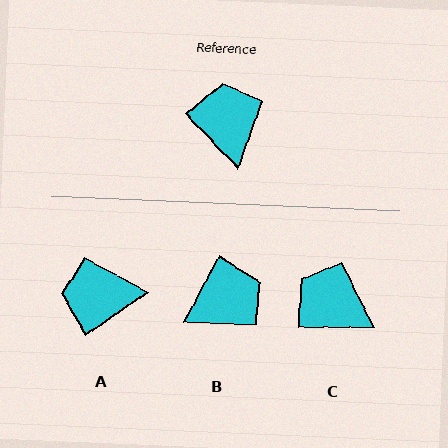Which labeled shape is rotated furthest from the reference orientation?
A, about 81 degrees away.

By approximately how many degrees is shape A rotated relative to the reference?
Approximately 81 degrees counter-clockwise.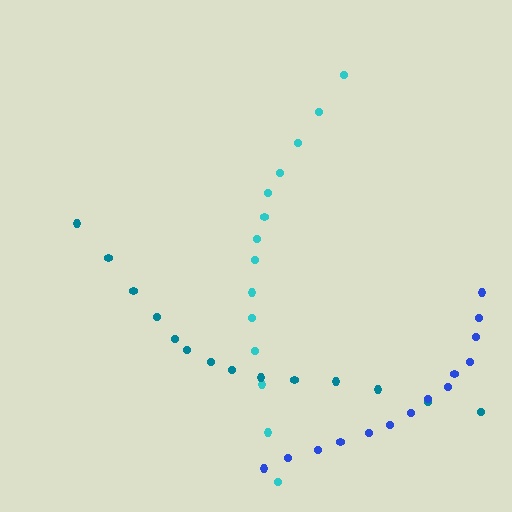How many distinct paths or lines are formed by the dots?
There are 3 distinct paths.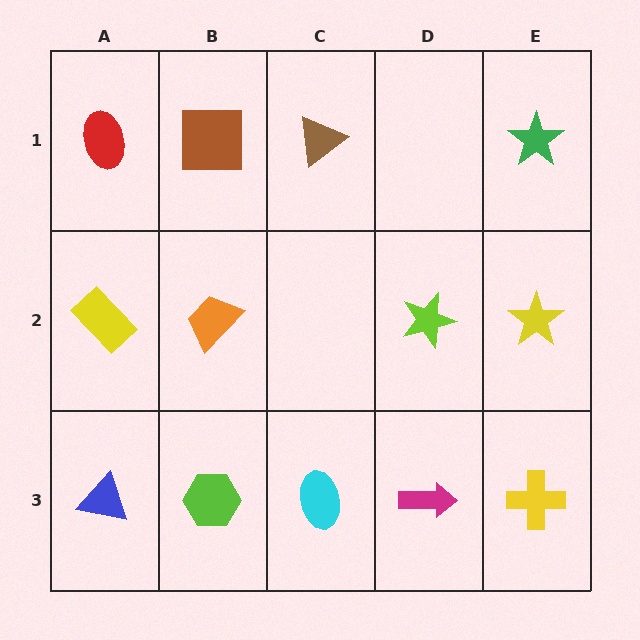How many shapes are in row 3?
5 shapes.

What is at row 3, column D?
A magenta arrow.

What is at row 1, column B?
A brown square.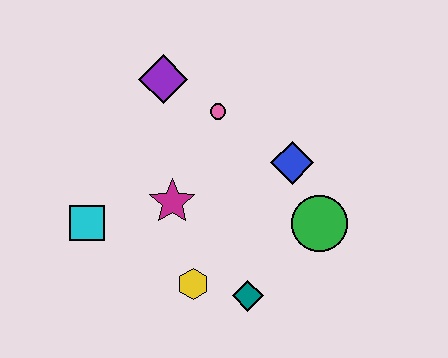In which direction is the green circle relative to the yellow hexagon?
The green circle is to the right of the yellow hexagon.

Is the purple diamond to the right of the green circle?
No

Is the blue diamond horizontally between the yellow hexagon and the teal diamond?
No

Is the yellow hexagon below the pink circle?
Yes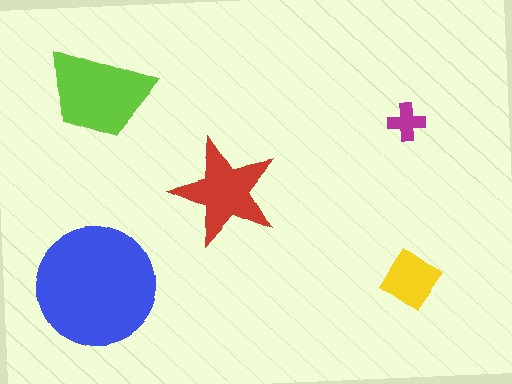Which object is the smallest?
The magenta cross.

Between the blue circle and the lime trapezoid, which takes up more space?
The blue circle.